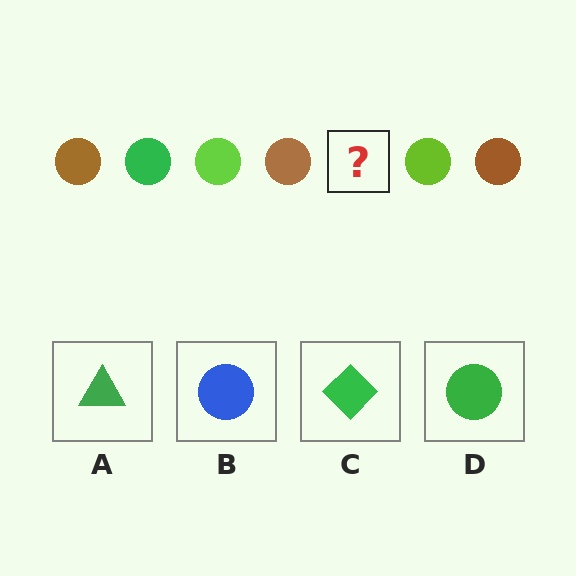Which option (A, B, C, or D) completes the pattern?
D.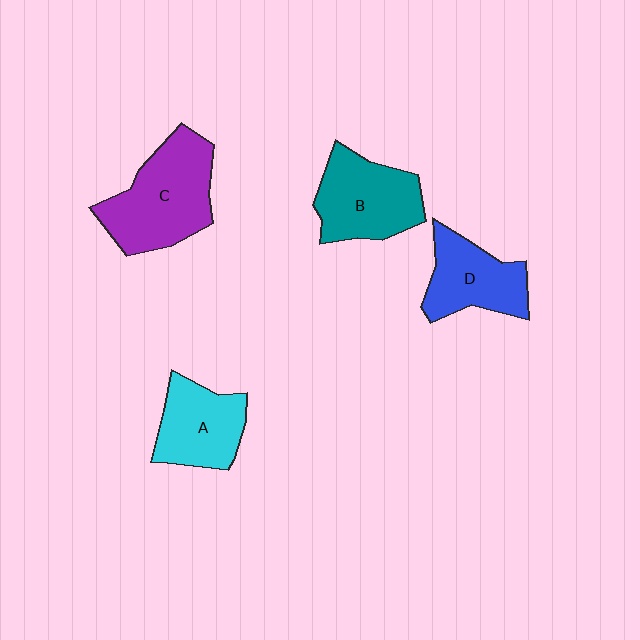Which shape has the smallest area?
Shape D (blue).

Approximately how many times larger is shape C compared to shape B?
Approximately 1.2 times.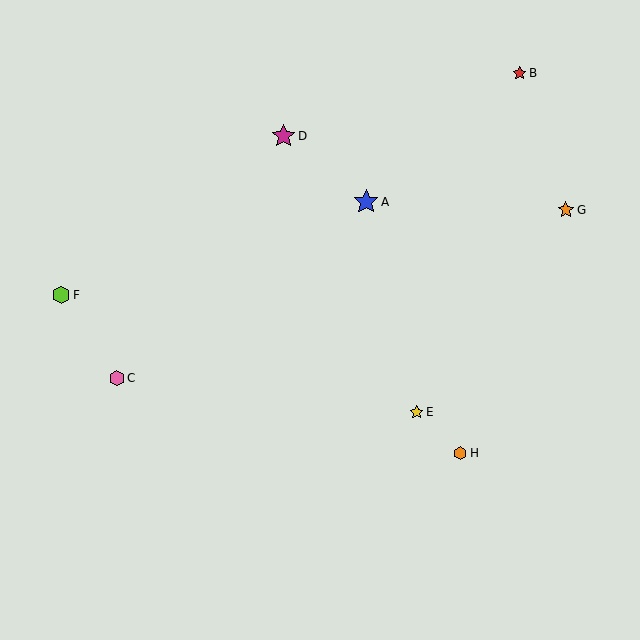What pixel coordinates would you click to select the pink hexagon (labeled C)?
Click at (117, 378) to select the pink hexagon C.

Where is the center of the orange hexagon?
The center of the orange hexagon is at (460, 453).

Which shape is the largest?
The blue star (labeled A) is the largest.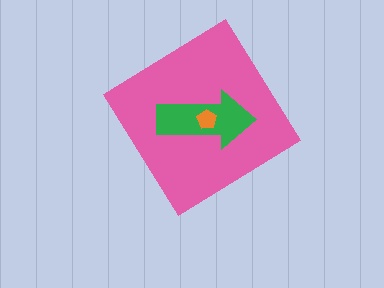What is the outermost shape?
The pink diamond.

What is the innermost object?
The orange pentagon.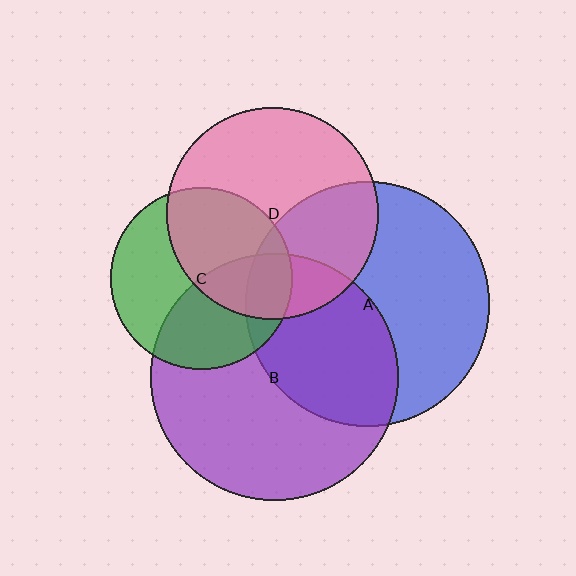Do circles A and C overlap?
Yes.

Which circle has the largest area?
Circle B (purple).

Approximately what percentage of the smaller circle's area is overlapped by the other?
Approximately 15%.